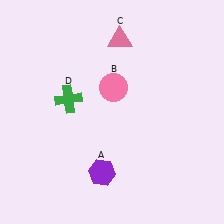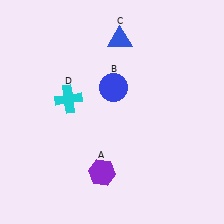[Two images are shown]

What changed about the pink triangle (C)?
In Image 1, C is pink. In Image 2, it changed to blue.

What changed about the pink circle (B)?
In Image 1, B is pink. In Image 2, it changed to blue.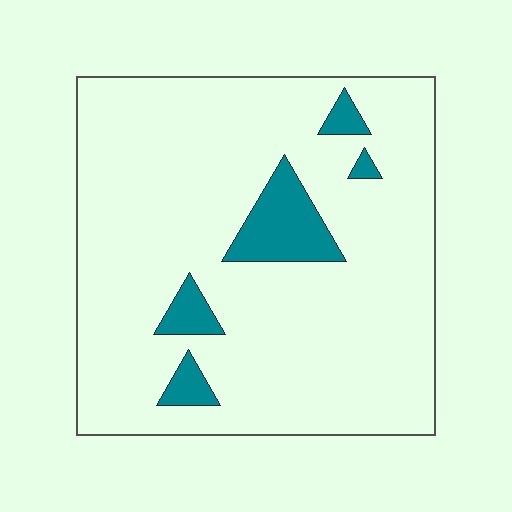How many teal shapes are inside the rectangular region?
5.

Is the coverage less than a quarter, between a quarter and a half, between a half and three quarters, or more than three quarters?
Less than a quarter.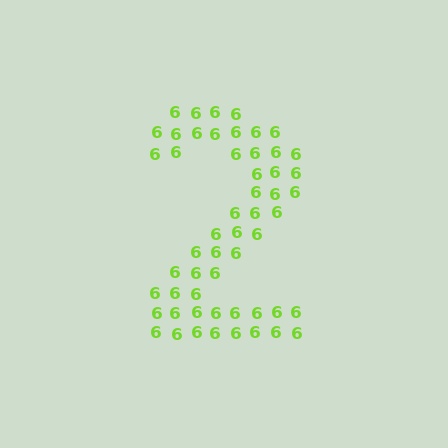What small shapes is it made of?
It is made of small digit 6's.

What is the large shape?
The large shape is the digit 2.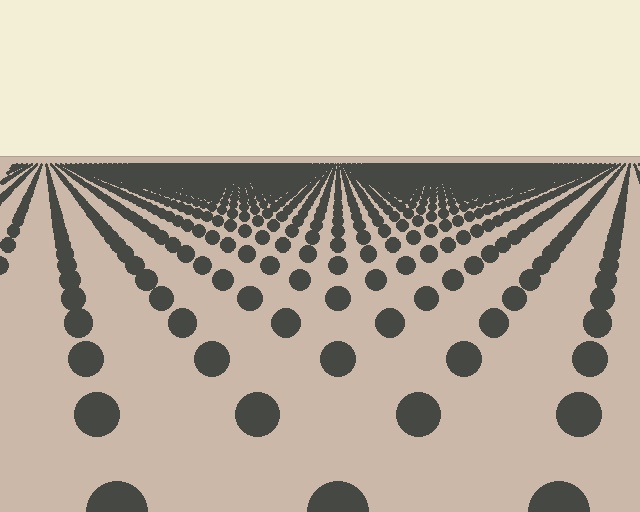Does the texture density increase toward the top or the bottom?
Density increases toward the top.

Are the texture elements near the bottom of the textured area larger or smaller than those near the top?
Larger. Near the bottom, elements are closer to the viewer and appear at a bigger on-screen size.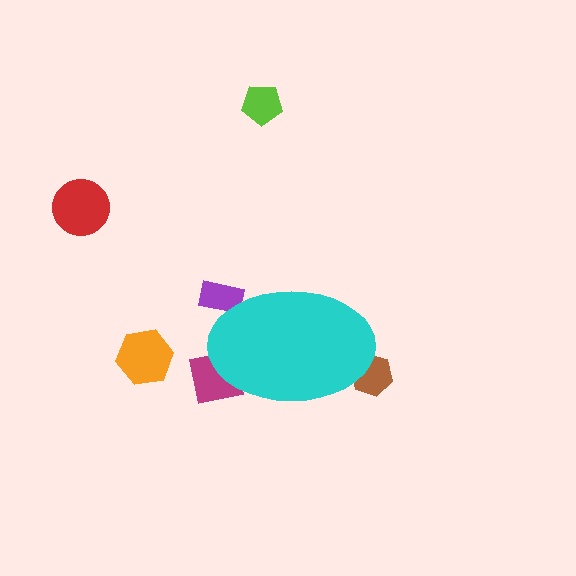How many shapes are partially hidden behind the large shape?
3 shapes are partially hidden.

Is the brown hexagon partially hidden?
Yes, the brown hexagon is partially hidden behind the cyan ellipse.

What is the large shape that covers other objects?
A cyan ellipse.